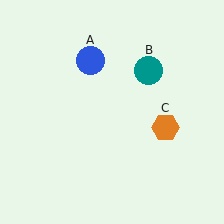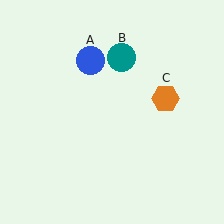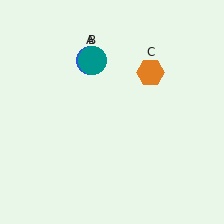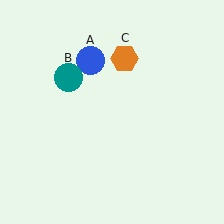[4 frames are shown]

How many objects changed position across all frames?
2 objects changed position: teal circle (object B), orange hexagon (object C).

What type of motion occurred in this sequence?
The teal circle (object B), orange hexagon (object C) rotated counterclockwise around the center of the scene.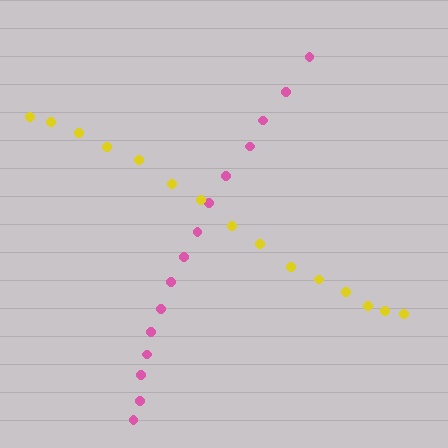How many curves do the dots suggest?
There are 2 distinct paths.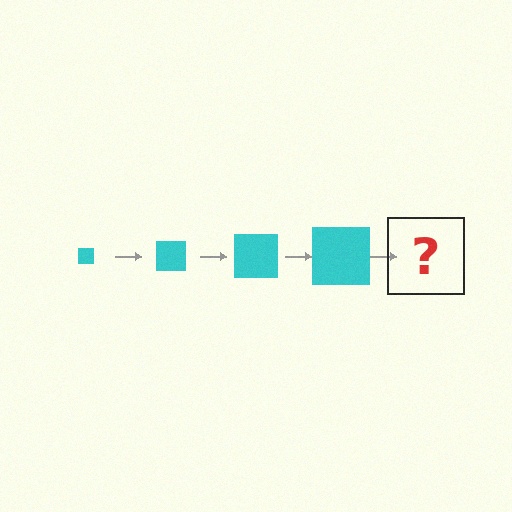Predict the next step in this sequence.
The next step is a cyan square, larger than the previous one.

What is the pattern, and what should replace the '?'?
The pattern is that the square gets progressively larger each step. The '?' should be a cyan square, larger than the previous one.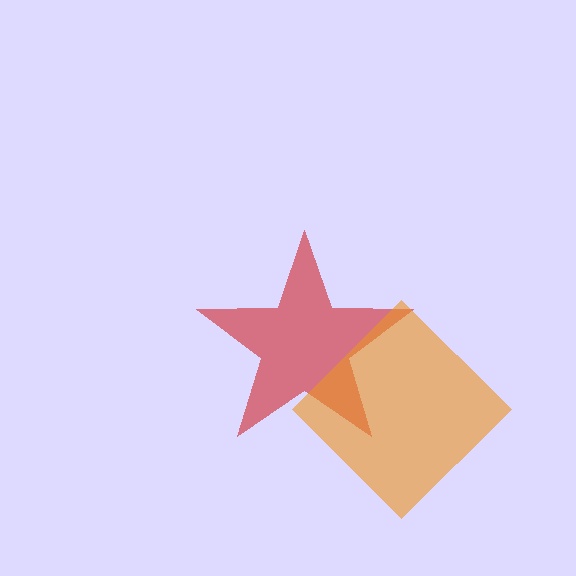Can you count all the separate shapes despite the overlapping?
Yes, there are 2 separate shapes.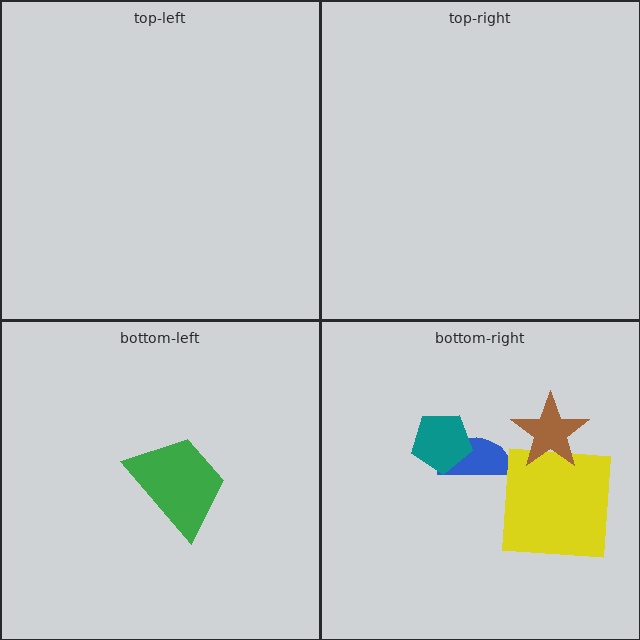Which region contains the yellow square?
The bottom-right region.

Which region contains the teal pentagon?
The bottom-right region.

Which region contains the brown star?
The bottom-right region.